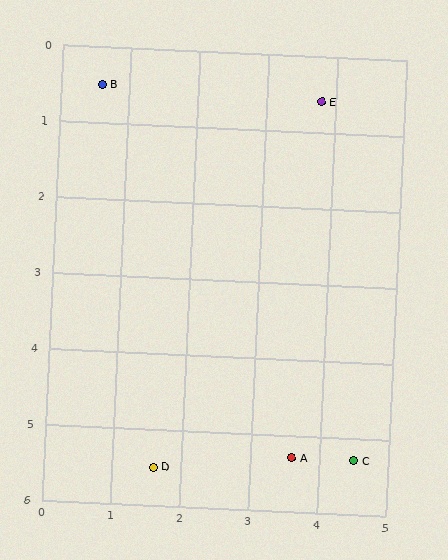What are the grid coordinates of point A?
Point A is at approximately (3.6, 5.3).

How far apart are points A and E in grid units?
Points A and E are about 4.7 grid units apart.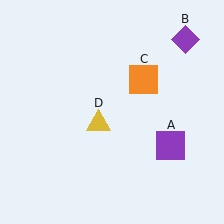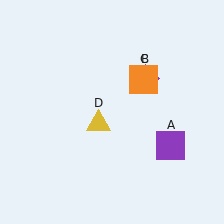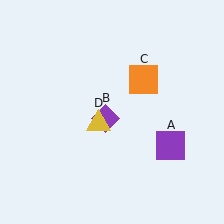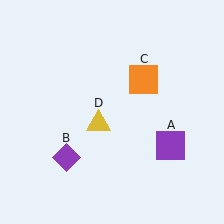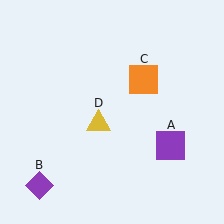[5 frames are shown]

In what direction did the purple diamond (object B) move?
The purple diamond (object B) moved down and to the left.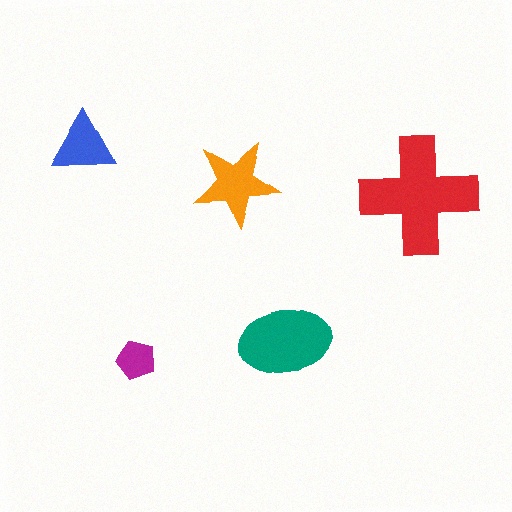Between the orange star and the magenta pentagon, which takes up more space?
The orange star.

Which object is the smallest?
The magenta pentagon.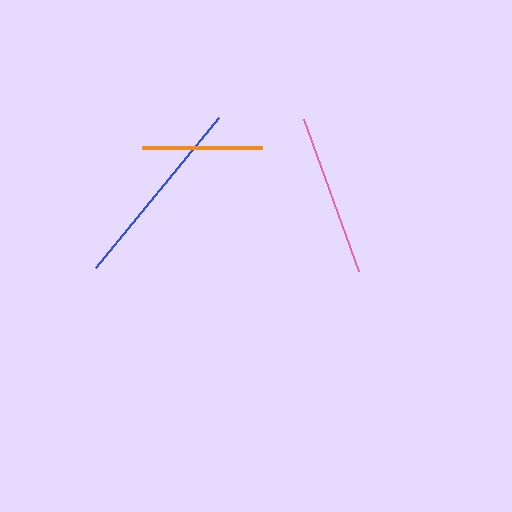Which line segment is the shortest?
The orange line is the shortest at approximately 120 pixels.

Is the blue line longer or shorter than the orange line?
The blue line is longer than the orange line.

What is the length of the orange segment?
The orange segment is approximately 120 pixels long.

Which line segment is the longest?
The blue line is the longest at approximately 193 pixels.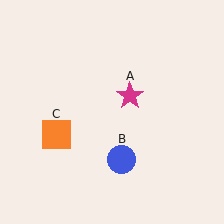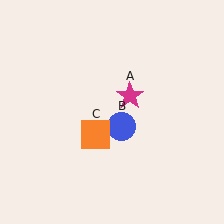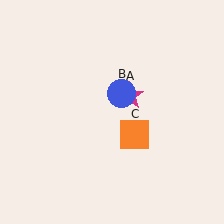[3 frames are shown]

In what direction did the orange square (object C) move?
The orange square (object C) moved right.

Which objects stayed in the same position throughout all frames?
Magenta star (object A) remained stationary.